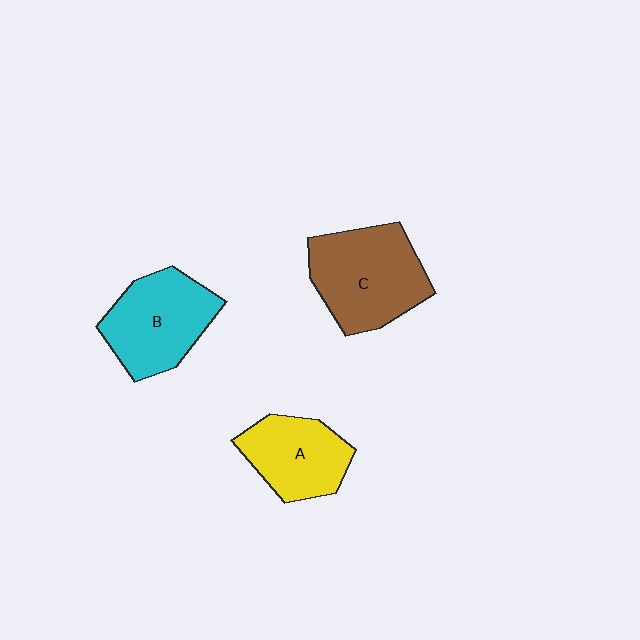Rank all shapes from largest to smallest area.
From largest to smallest: C (brown), B (cyan), A (yellow).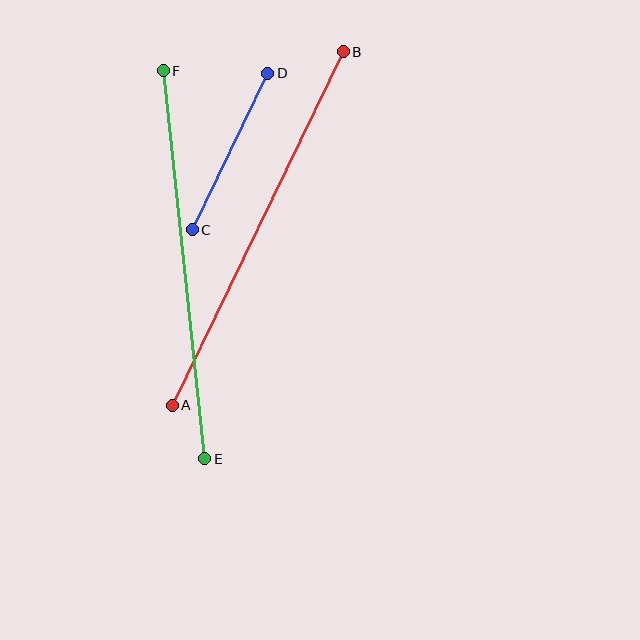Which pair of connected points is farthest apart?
Points A and B are farthest apart.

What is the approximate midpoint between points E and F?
The midpoint is at approximately (184, 265) pixels.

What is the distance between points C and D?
The distance is approximately 174 pixels.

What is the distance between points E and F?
The distance is approximately 390 pixels.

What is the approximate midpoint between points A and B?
The midpoint is at approximately (258, 228) pixels.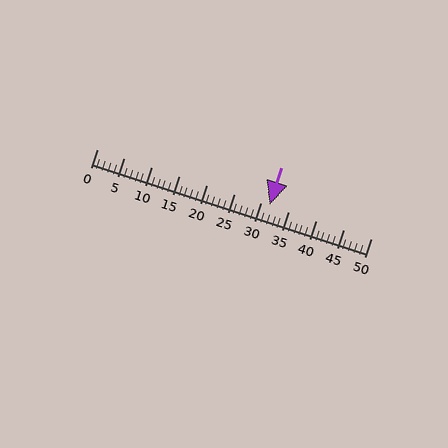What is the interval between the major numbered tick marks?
The major tick marks are spaced 5 units apart.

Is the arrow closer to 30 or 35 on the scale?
The arrow is closer to 30.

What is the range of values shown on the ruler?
The ruler shows values from 0 to 50.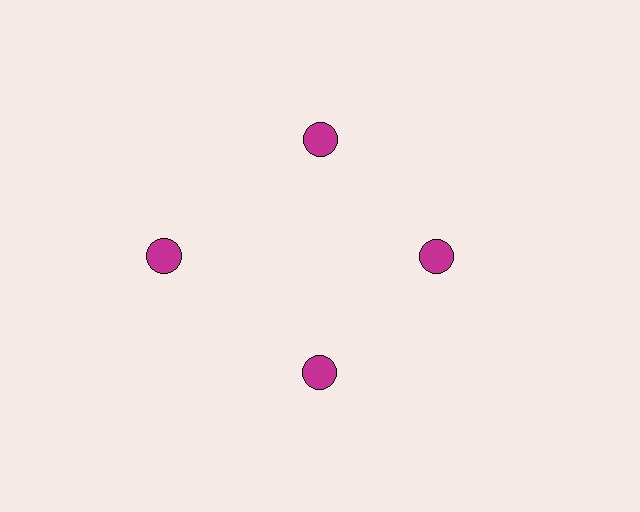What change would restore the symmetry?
The symmetry would be restored by moving it inward, back onto the ring so that all 4 circles sit at equal angles and equal distance from the center.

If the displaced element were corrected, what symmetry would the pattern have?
It would have 4-fold rotational symmetry — the pattern would map onto itself every 90 degrees.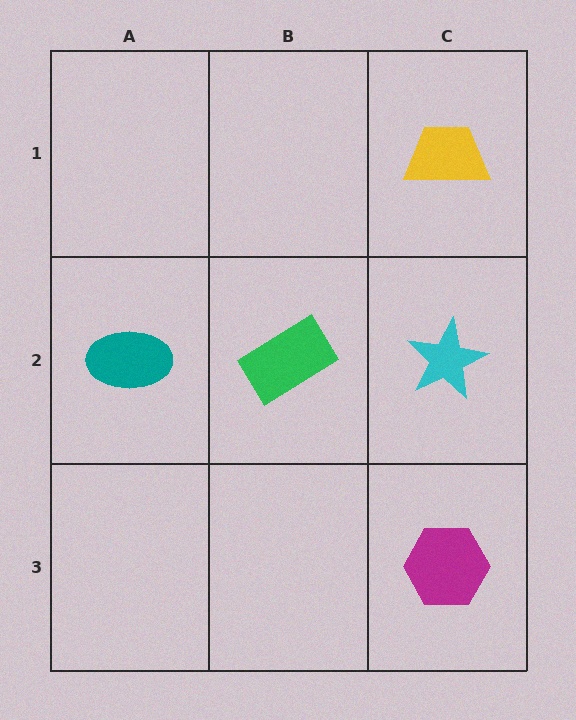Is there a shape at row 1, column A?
No, that cell is empty.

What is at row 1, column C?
A yellow trapezoid.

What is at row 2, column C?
A cyan star.